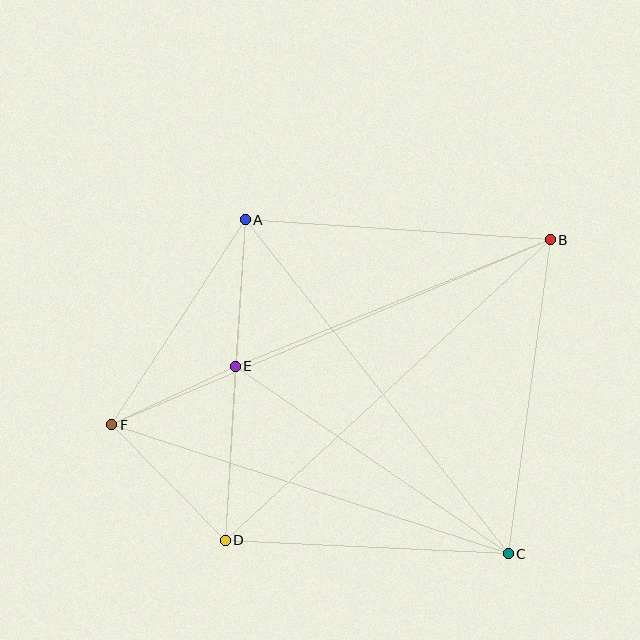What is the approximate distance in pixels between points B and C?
The distance between B and C is approximately 317 pixels.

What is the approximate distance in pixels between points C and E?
The distance between C and E is approximately 331 pixels.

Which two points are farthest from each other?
Points B and F are farthest from each other.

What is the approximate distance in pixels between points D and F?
The distance between D and F is approximately 162 pixels.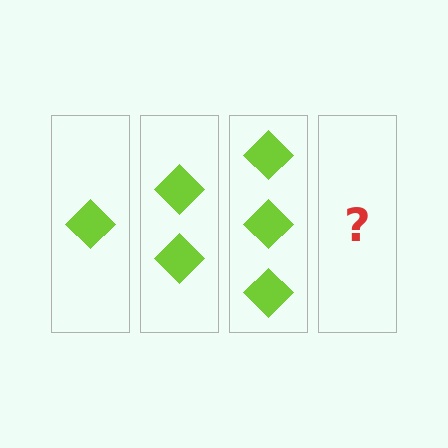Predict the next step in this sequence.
The next step is 4 diamonds.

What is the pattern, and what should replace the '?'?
The pattern is that each step adds one more diamond. The '?' should be 4 diamonds.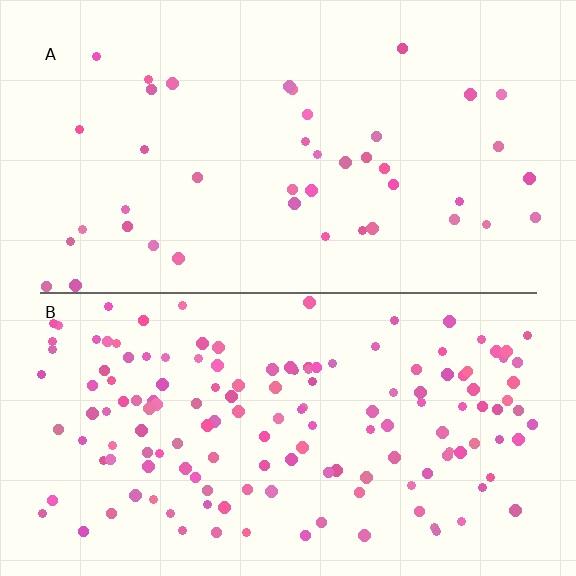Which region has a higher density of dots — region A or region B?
B (the bottom).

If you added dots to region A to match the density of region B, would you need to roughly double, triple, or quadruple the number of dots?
Approximately quadruple.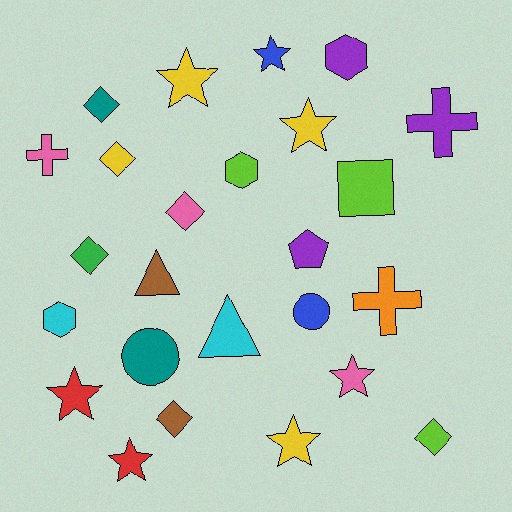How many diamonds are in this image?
There are 6 diamonds.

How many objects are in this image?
There are 25 objects.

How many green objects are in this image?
There is 1 green object.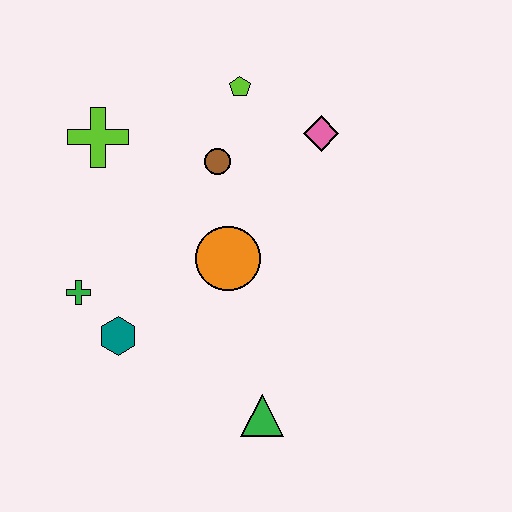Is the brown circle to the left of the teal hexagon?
No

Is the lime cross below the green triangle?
No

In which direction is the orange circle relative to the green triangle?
The orange circle is above the green triangle.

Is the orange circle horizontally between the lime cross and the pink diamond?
Yes